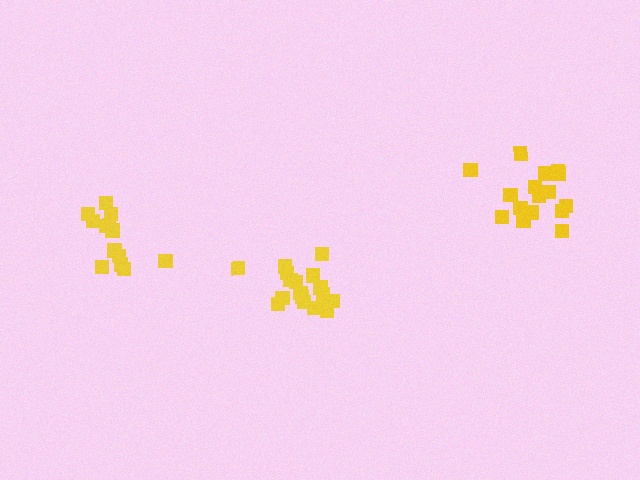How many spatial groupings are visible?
There are 3 spatial groupings.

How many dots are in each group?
Group 1: 13 dots, Group 2: 16 dots, Group 3: 18 dots (47 total).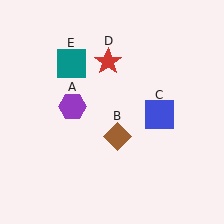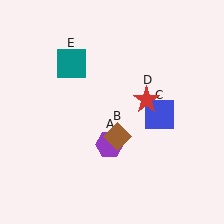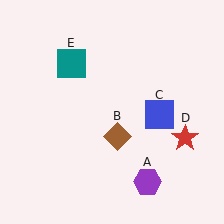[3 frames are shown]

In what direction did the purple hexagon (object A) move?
The purple hexagon (object A) moved down and to the right.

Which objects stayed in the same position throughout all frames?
Brown diamond (object B) and blue square (object C) and teal square (object E) remained stationary.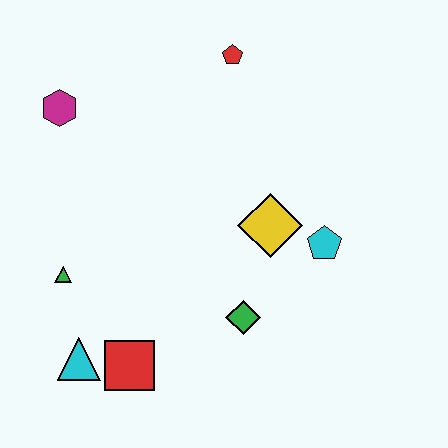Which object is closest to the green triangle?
The cyan triangle is closest to the green triangle.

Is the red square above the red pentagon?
No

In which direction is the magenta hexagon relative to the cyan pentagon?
The magenta hexagon is to the left of the cyan pentagon.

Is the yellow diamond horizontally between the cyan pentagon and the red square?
Yes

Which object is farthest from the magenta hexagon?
The cyan pentagon is farthest from the magenta hexagon.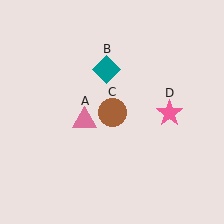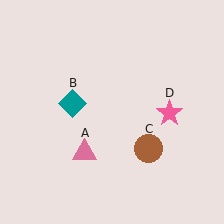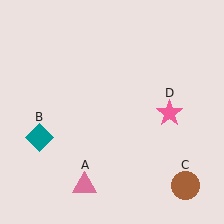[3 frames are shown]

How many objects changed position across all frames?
3 objects changed position: pink triangle (object A), teal diamond (object B), brown circle (object C).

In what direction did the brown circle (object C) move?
The brown circle (object C) moved down and to the right.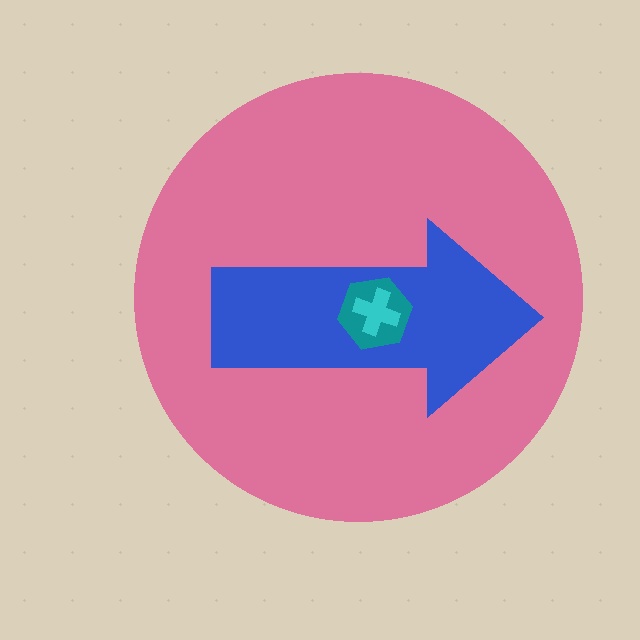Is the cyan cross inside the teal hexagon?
Yes.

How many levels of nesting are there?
4.